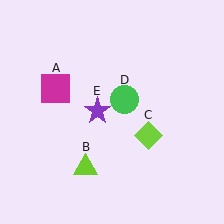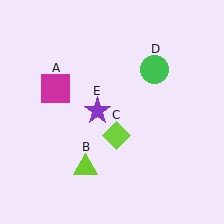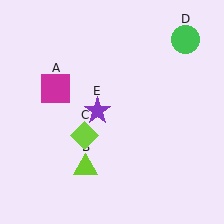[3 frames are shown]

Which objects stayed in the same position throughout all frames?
Magenta square (object A) and lime triangle (object B) and purple star (object E) remained stationary.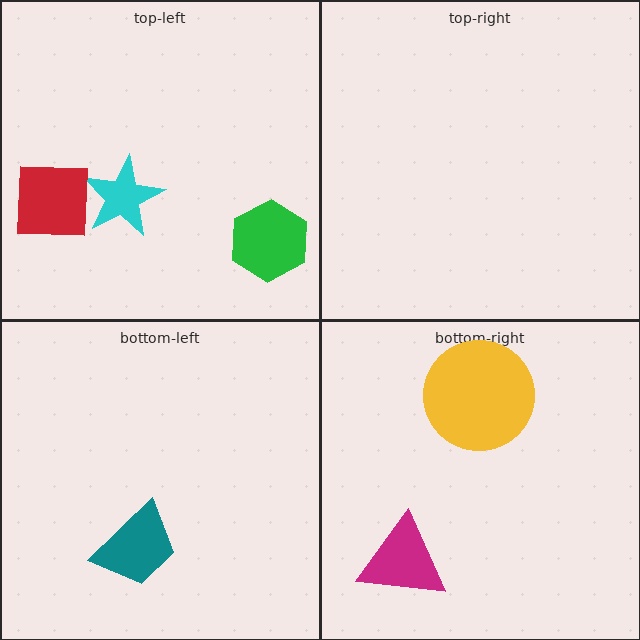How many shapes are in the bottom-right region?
2.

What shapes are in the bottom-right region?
The magenta triangle, the yellow circle.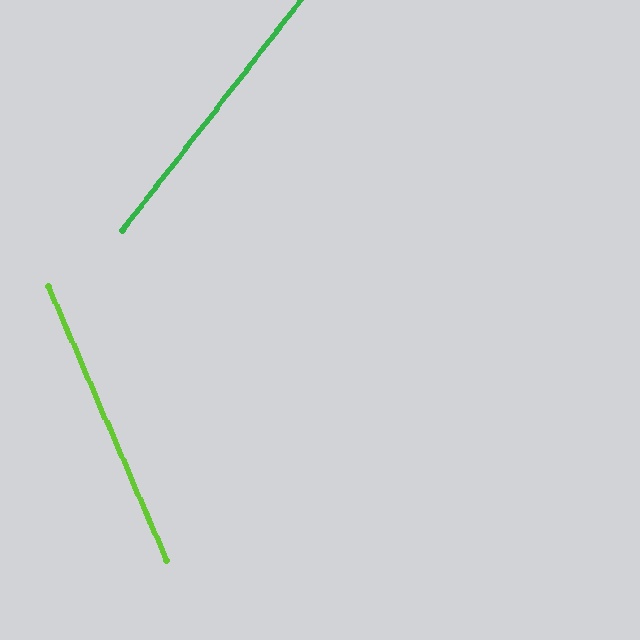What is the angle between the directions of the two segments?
Approximately 61 degrees.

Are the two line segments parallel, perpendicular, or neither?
Neither parallel nor perpendicular — they differ by about 61°.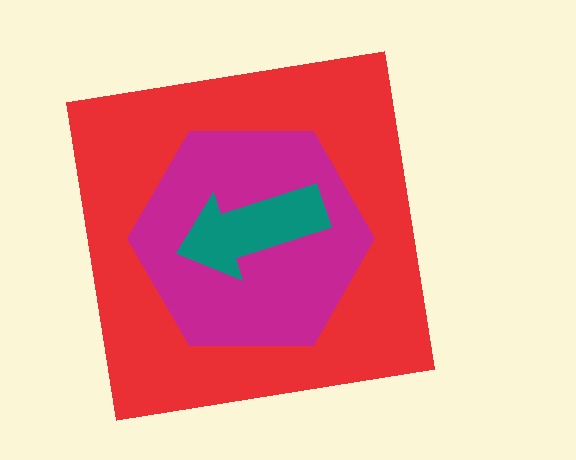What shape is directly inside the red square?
The magenta hexagon.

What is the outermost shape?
The red square.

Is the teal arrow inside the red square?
Yes.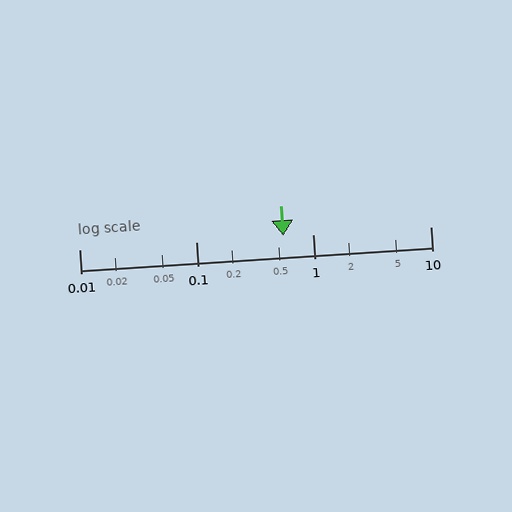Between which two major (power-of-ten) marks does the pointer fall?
The pointer is between 0.1 and 1.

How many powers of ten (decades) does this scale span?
The scale spans 3 decades, from 0.01 to 10.